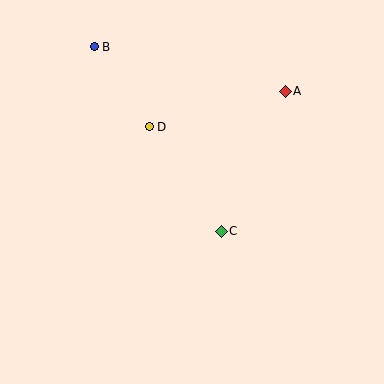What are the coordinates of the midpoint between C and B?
The midpoint between C and B is at (158, 139).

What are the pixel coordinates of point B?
Point B is at (94, 47).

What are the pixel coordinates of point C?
Point C is at (221, 231).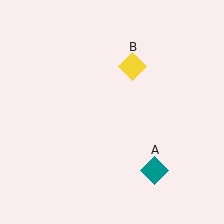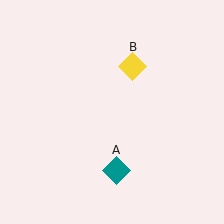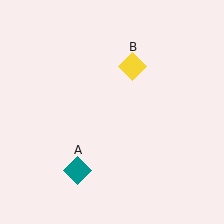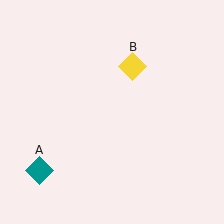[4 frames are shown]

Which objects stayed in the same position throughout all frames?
Yellow diamond (object B) remained stationary.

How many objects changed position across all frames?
1 object changed position: teal diamond (object A).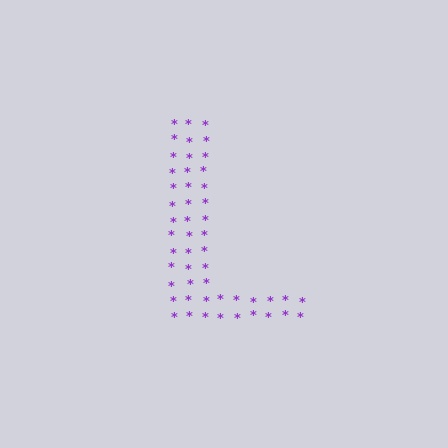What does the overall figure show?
The overall figure shows the letter L.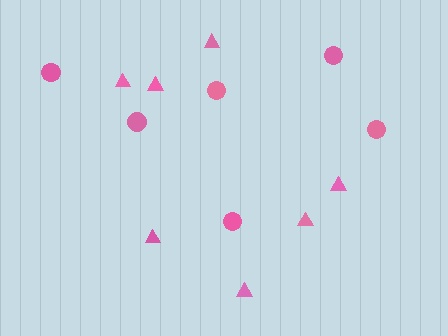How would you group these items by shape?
There are 2 groups: one group of circles (6) and one group of triangles (7).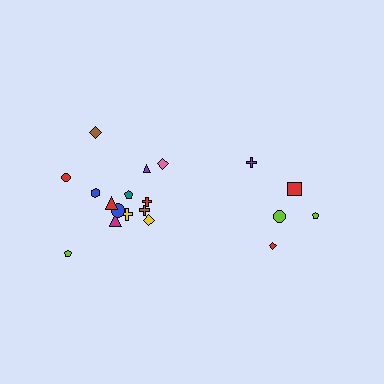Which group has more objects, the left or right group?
The left group.